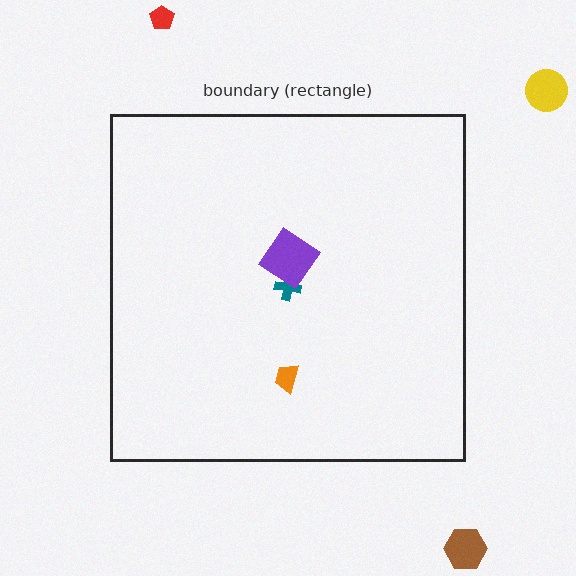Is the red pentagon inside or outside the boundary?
Outside.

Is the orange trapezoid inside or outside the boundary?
Inside.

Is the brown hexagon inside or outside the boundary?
Outside.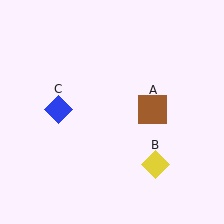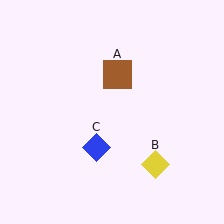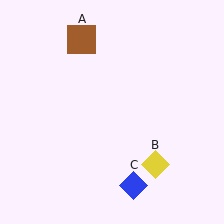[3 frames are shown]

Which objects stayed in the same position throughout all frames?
Yellow diamond (object B) remained stationary.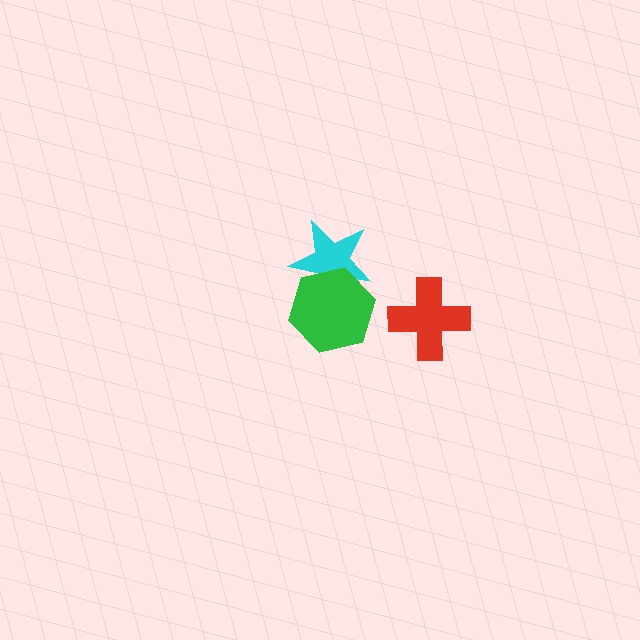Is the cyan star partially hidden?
Yes, it is partially covered by another shape.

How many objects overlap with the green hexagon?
1 object overlaps with the green hexagon.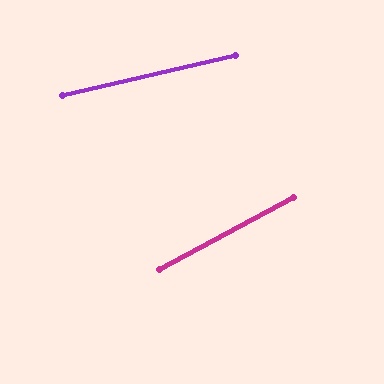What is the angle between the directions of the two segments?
Approximately 15 degrees.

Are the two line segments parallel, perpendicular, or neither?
Neither parallel nor perpendicular — they differ by about 15°.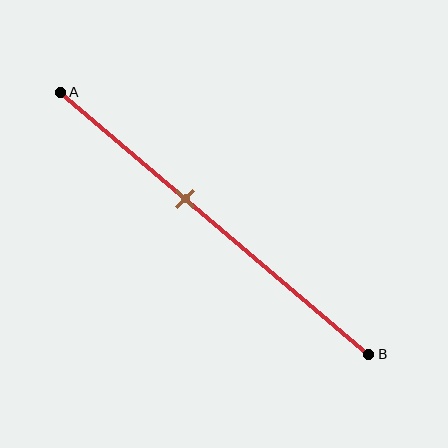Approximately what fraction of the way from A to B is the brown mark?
The brown mark is approximately 40% of the way from A to B.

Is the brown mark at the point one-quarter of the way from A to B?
No, the mark is at about 40% from A, not at the 25% one-quarter point.